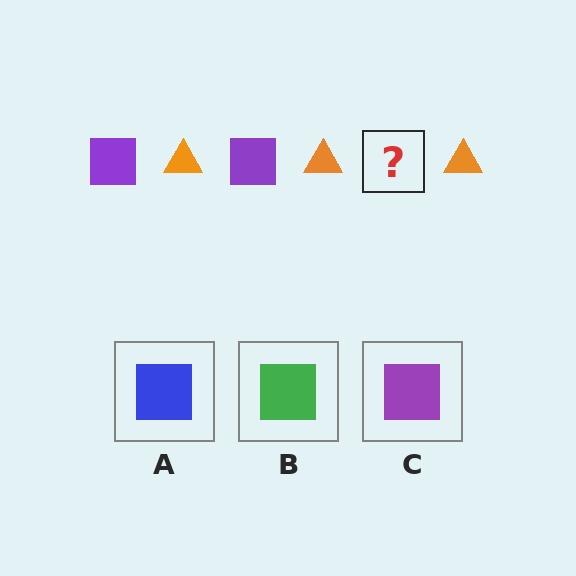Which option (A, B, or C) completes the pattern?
C.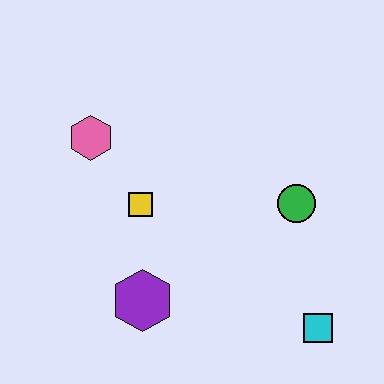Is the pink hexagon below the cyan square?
No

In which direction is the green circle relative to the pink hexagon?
The green circle is to the right of the pink hexagon.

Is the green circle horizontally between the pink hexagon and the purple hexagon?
No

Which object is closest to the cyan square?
The green circle is closest to the cyan square.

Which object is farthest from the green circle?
The pink hexagon is farthest from the green circle.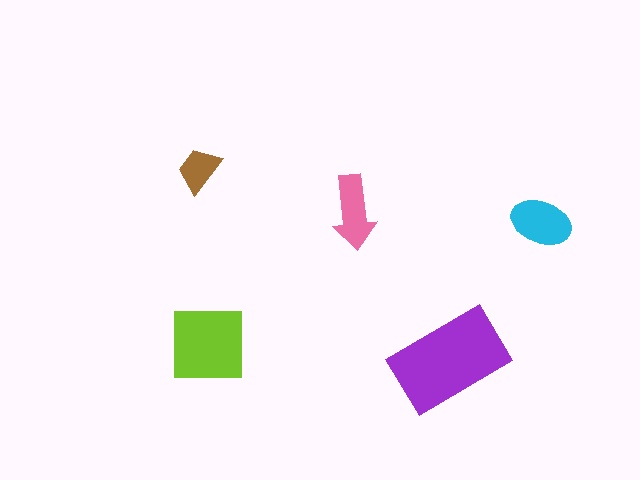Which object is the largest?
The purple rectangle.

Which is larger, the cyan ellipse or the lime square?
The lime square.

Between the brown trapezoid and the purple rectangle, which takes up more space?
The purple rectangle.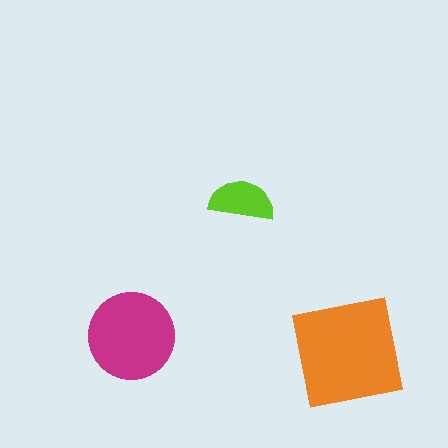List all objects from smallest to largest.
The lime semicircle, the magenta circle, the orange square.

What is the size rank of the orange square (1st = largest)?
1st.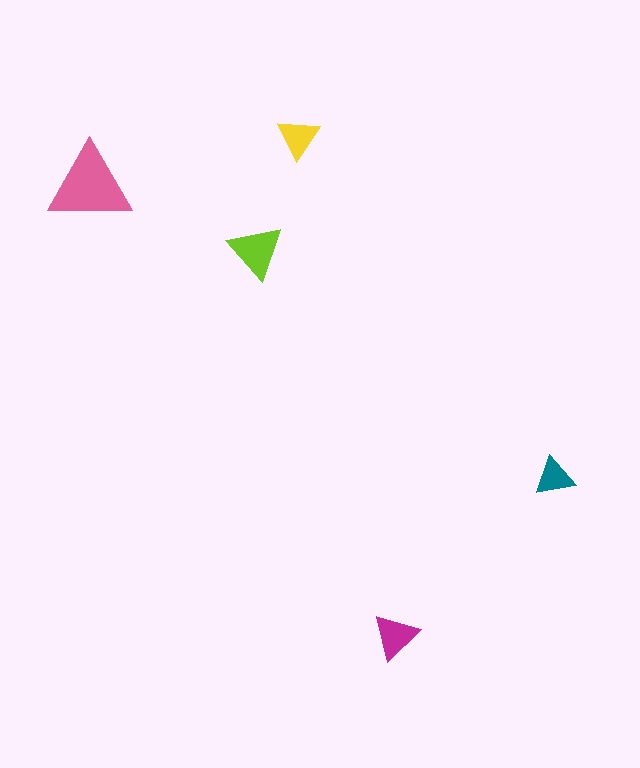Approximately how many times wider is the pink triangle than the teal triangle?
About 2 times wider.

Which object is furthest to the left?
The pink triangle is leftmost.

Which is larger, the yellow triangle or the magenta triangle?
The magenta one.